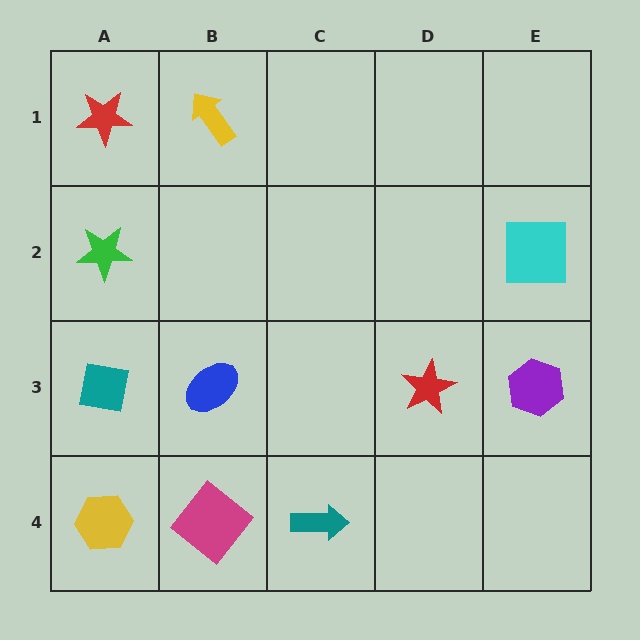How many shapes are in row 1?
2 shapes.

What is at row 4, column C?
A teal arrow.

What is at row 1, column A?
A red star.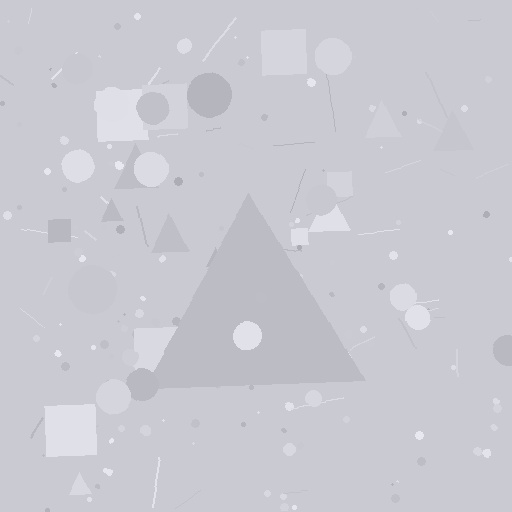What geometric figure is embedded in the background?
A triangle is embedded in the background.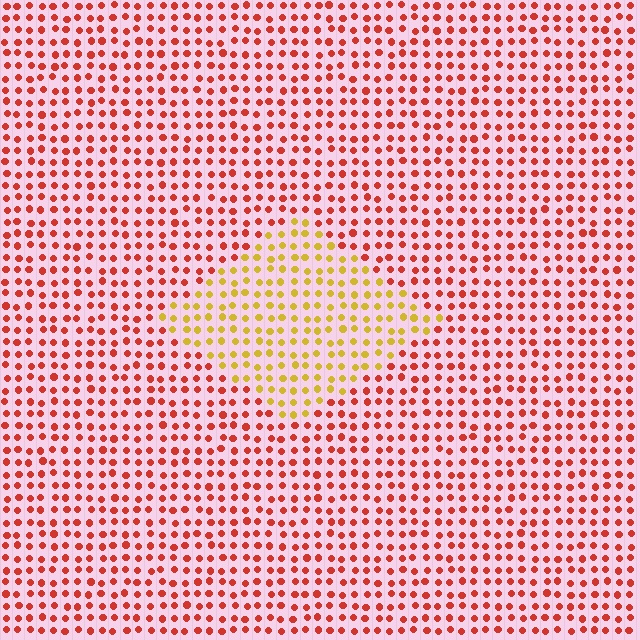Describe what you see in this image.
The image is filled with small red elements in a uniform arrangement. A diamond-shaped region is visible where the elements are tinted to a slightly different hue, forming a subtle color boundary.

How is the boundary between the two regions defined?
The boundary is defined purely by a slight shift in hue (about 48 degrees). Spacing, size, and orientation are identical on both sides.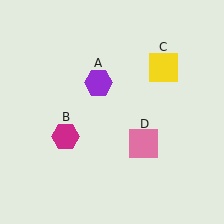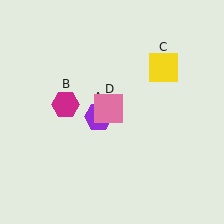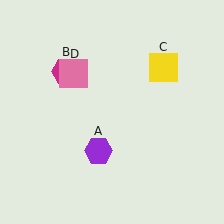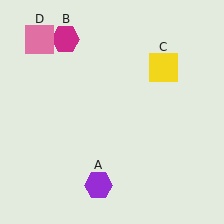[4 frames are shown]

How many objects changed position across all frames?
3 objects changed position: purple hexagon (object A), magenta hexagon (object B), pink square (object D).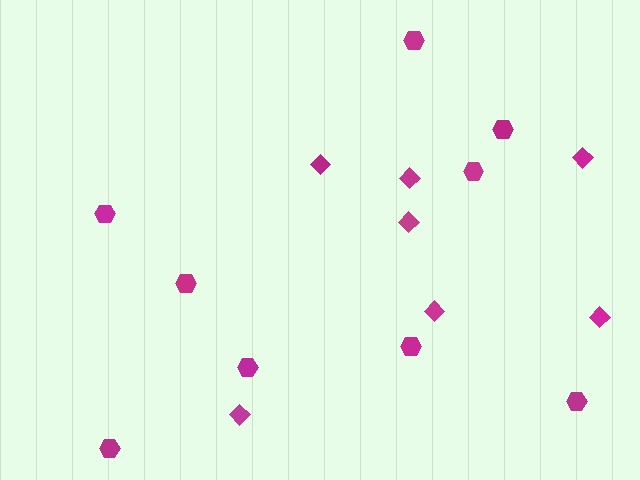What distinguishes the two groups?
There are 2 groups: one group of diamonds (7) and one group of hexagons (9).